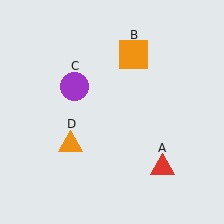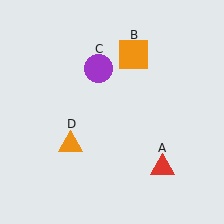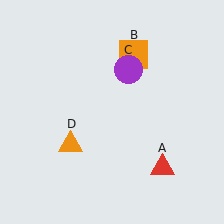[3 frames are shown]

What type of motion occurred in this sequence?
The purple circle (object C) rotated clockwise around the center of the scene.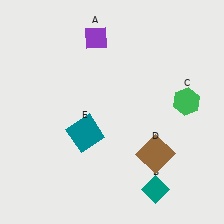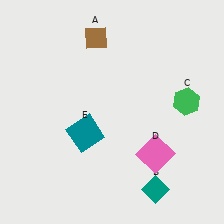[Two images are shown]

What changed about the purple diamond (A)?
In Image 1, A is purple. In Image 2, it changed to brown.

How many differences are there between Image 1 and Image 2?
There are 2 differences between the two images.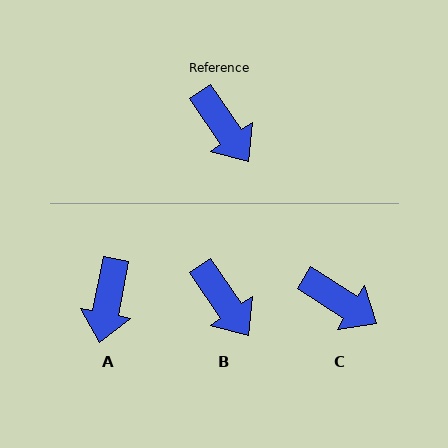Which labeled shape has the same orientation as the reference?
B.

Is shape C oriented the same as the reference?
No, it is off by about 23 degrees.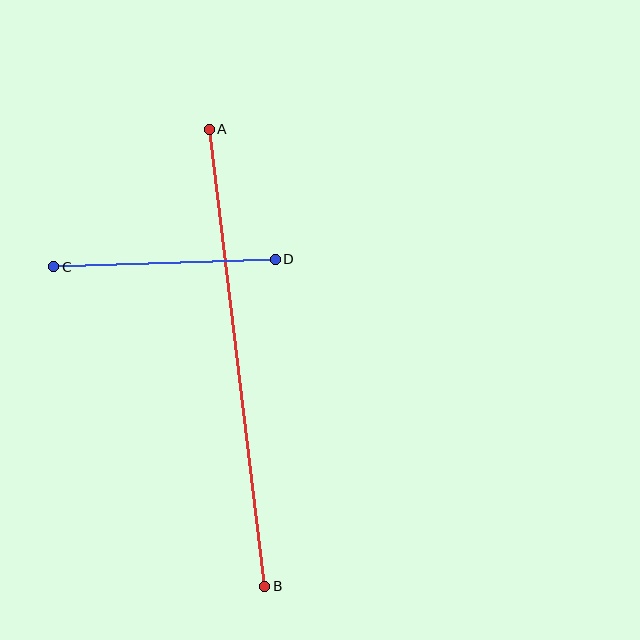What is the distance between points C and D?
The distance is approximately 221 pixels.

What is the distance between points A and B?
The distance is approximately 461 pixels.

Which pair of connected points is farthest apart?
Points A and B are farthest apart.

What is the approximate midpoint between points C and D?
The midpoint is at approximately (165, 263) pixels.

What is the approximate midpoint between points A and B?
The midpoint is at approximately (237, 358) pixels.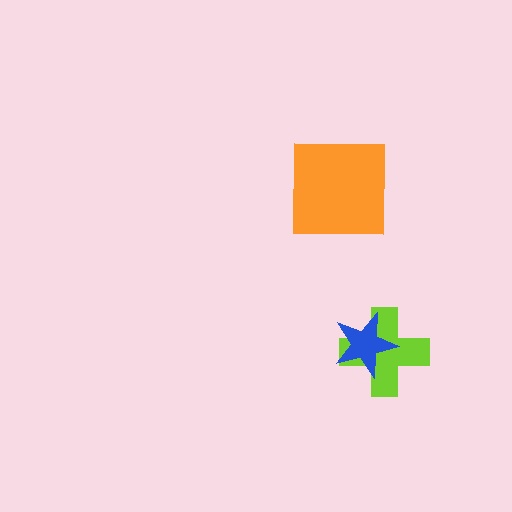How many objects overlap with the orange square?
0 objects overlap with the orange square.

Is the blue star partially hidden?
No, no other shape covers it.